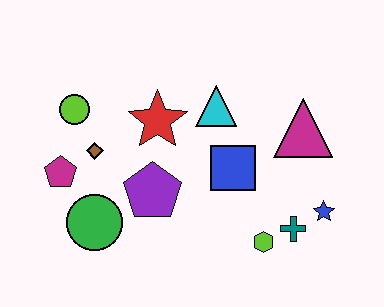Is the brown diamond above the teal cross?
Yes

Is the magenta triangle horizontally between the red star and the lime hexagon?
No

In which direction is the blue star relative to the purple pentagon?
The blue star is to the right of the purple pentagon.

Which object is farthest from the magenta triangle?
The magenta pentagon is farthest from the magenta triangle.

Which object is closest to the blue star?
The teal cross is closest to the blue star.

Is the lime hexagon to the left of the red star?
No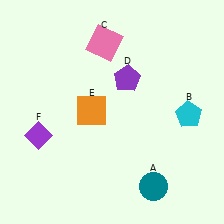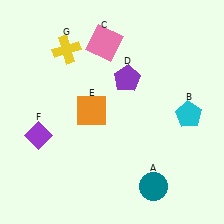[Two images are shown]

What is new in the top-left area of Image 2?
A yellow cross (G) was added in the top-left area of Image 2.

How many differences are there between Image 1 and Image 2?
There is 1 difference between the two images.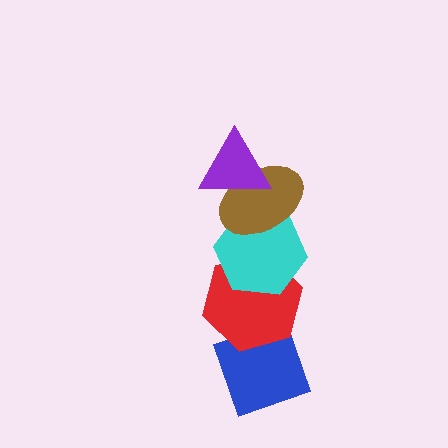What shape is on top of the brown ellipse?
The purple triangle is on top of the brown ellipse.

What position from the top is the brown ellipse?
The brown ellipse is 2nd from the top.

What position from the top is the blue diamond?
The blue diamond is 5th from the top.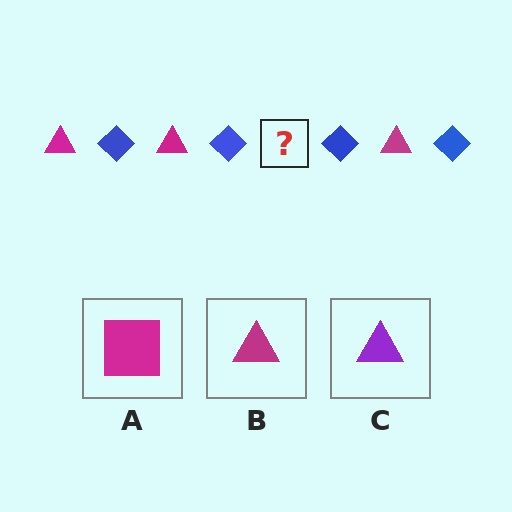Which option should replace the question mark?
Option B.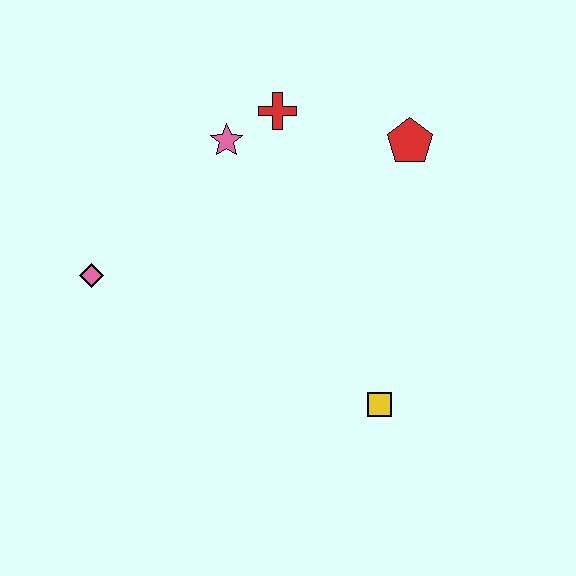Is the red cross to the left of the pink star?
No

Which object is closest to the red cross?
The pink star is closest to the red cross.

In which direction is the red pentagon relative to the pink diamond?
The red pentagon is to the right of the pink diamond.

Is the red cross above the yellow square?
Yes